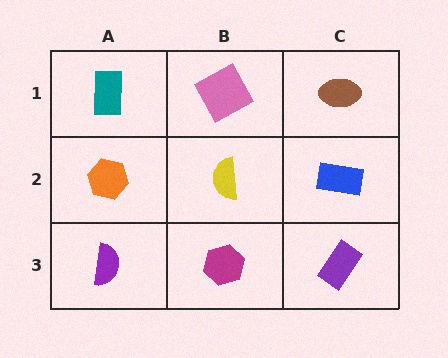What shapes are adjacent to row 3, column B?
A yellow semicircle (row 2, column B), a purple semicircle (row 3, column A), a purple rectangle (row 3, column C).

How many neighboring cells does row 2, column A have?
3.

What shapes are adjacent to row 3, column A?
An orange hexagon (row 2, column A), a magenta hexagon (row 3, column B).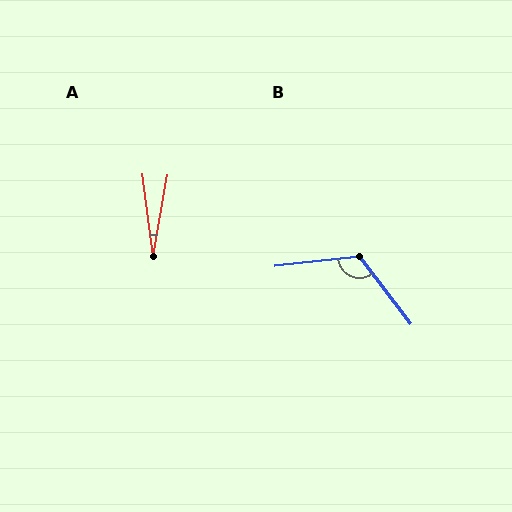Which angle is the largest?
B, at approximately 121 degrees.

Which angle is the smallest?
A, at approximately 17 degrees.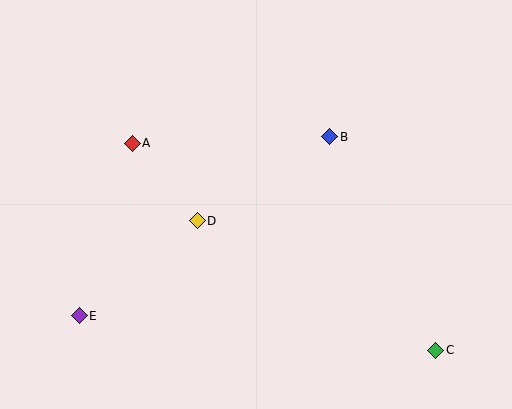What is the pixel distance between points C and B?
The distance between C and B is 238 pixels.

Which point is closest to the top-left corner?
Point A is closest to the top-left corner.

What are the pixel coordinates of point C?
Point C is at (436, 350).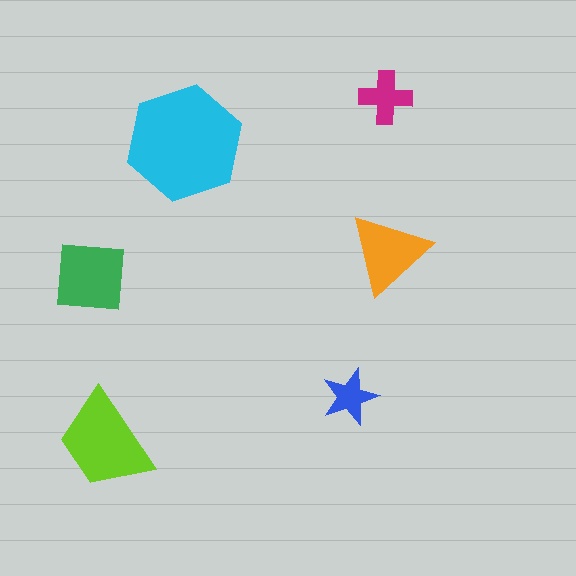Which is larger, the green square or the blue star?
The green square.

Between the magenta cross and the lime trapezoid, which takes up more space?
The lime trapezoid.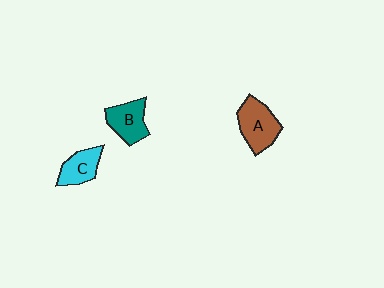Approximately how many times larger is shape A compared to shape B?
Approximately 1.2 times.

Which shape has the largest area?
Shape A (brown).